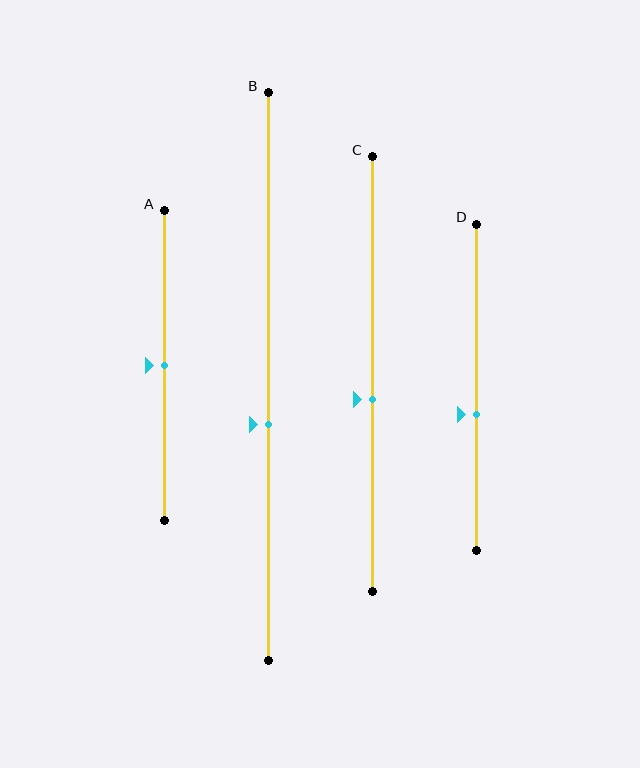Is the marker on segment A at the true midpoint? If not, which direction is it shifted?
Yes, the marker on segment A is at the true midpoint.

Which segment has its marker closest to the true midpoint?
Segment A has its marker closest to the true midpoint.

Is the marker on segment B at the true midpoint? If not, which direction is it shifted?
No, the marker on segment B is shifted downward by about 8% of the segment length.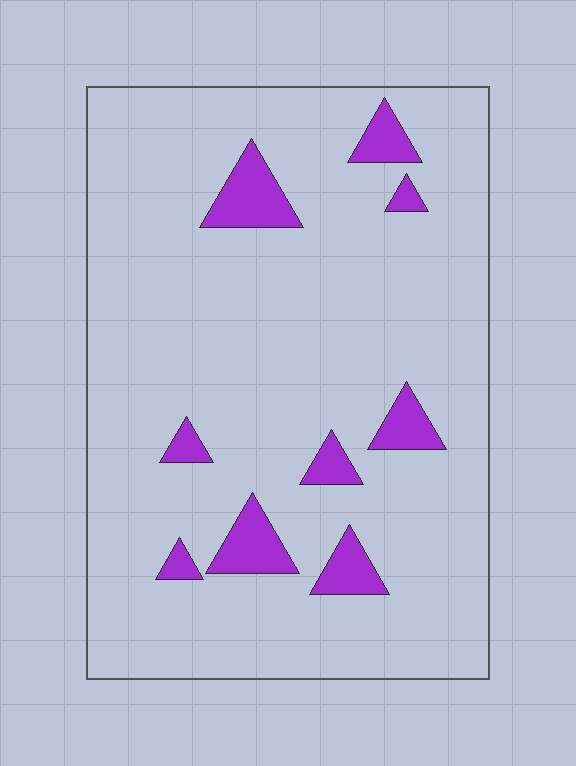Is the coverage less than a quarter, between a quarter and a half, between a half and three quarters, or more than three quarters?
Less than a quarter.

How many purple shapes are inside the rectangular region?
9.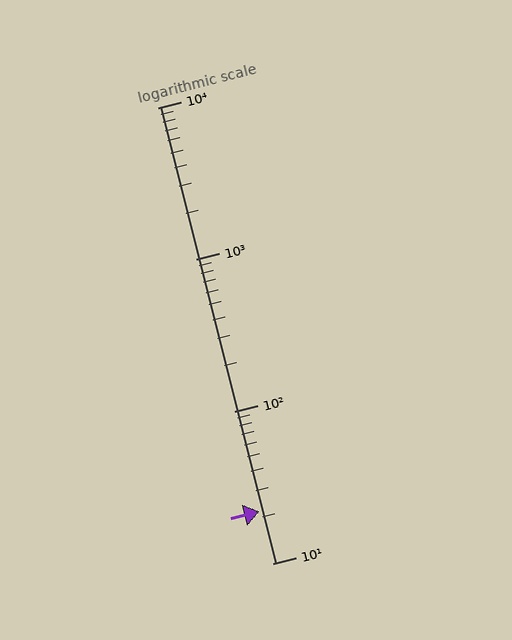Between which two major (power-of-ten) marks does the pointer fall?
The pointer is between 10 and 100.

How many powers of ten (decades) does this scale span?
The scale spans 3 decades, from 10 to 10000.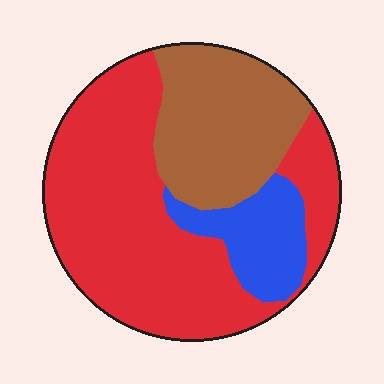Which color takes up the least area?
Blue, at roughly 15%.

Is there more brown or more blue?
Brown.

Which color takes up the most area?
Red, at roughly 60%.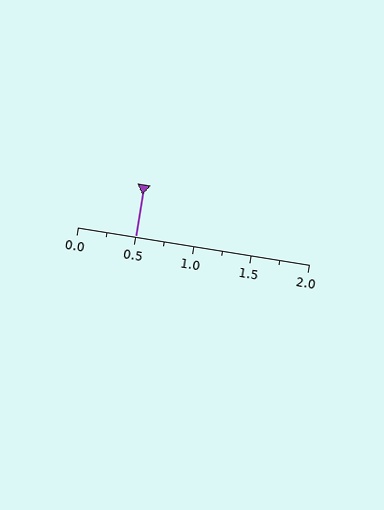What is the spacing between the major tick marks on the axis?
The major ticks are spaced 0.5 apart.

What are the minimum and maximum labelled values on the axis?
The axis runs from 0.0 to 2.0.